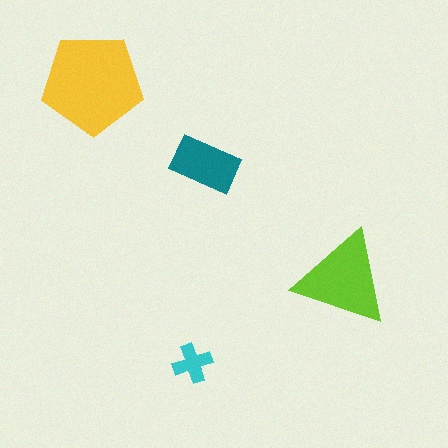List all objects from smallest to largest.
The cyan cross, the teal rectangle, the lime triangle, the yellow pentagon.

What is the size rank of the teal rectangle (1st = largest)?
3rd.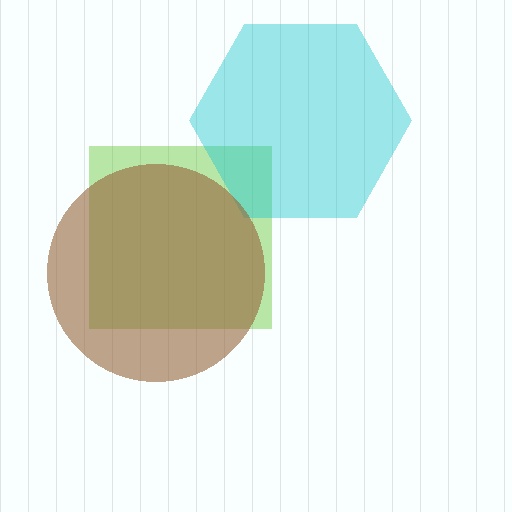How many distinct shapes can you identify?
There are 3 distinct shapes: a lime square, a cyan hexagon, a brown circle.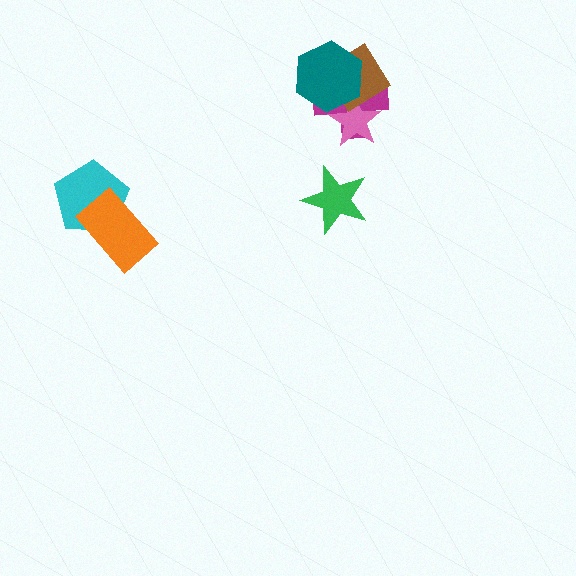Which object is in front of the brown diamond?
The teal hexagon is in front of the brown diamond.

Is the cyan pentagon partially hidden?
Yes, it is partially covered by another shape.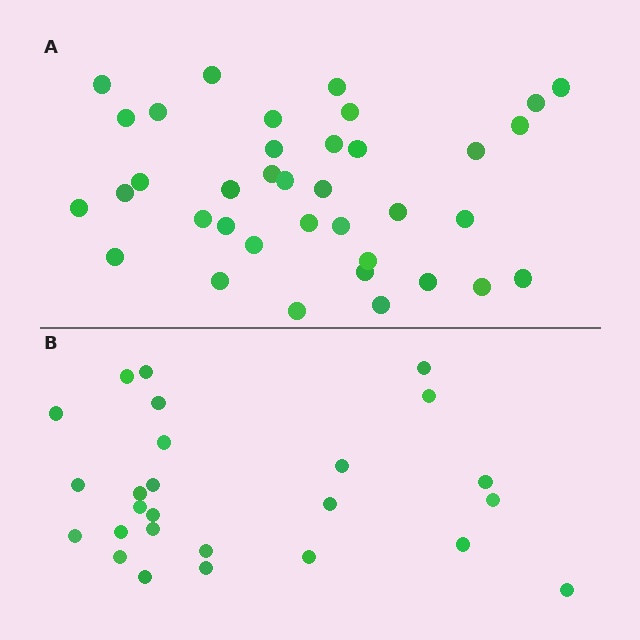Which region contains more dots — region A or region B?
Region A (the top region) has more dots.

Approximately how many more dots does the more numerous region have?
Region A has roughly 12 or so more dots than region B.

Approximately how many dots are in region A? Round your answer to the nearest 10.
About 40 dots. (The exact count is 37, which rounds to 40.)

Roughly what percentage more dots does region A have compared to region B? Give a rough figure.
About 40% more.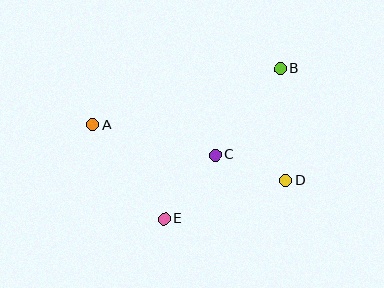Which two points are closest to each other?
Points C and D are closest to each other.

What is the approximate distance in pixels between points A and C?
The distance between A and C is approximately 127 pixels.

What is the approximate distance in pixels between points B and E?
The distance between B and E is approximately 189 pixels.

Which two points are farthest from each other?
Points A and D are farthest from each other.